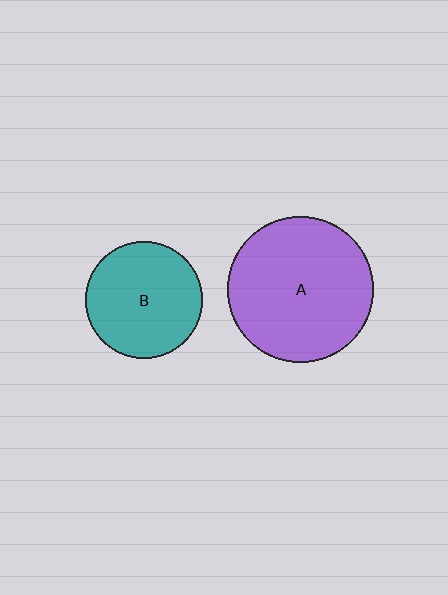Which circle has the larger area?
Circle A (purple).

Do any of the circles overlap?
No, none of the circles overlap.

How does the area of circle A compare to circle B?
Approximately 1.6 times.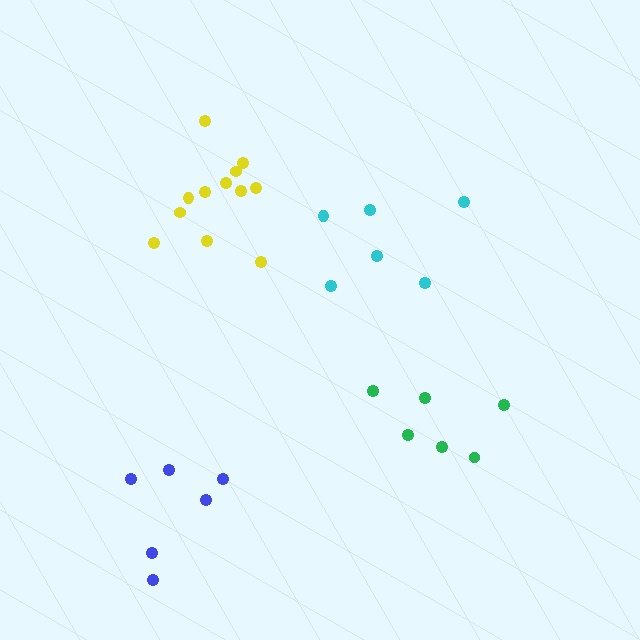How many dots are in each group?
Group 1: 6 dots, Group 2: 12 dots, Group 3: 6 dots, Group 4: 6 dots (30 total).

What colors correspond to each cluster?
The clusters are colored: cyan, yellow, blue, green.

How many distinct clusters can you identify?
There are 4 distinct clusters.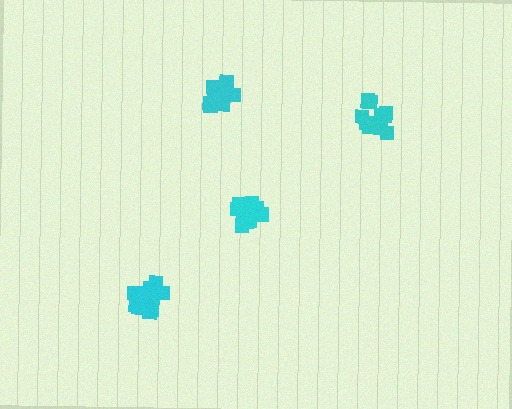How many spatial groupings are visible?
There are 4 spatial groupings.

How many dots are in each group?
Group 1: 14 dots, Group 2: 16 dots, Group 3: 12 dots, Group 4: 10 dots (52 total).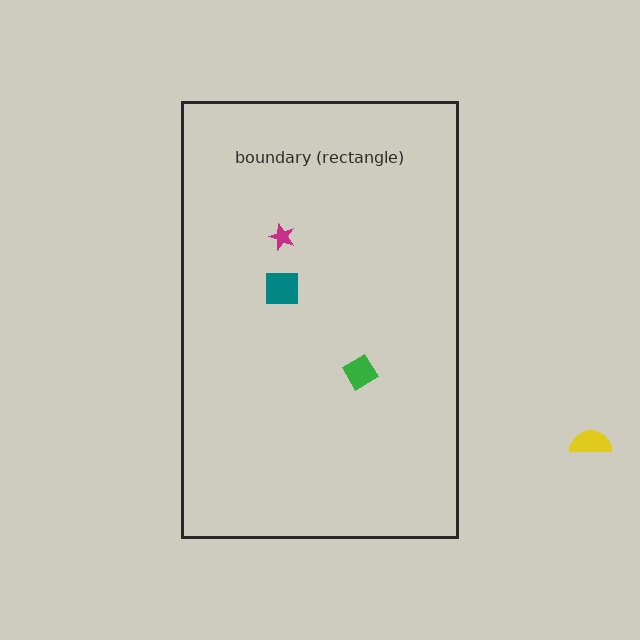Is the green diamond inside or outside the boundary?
Inside.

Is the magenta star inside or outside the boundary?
Inside.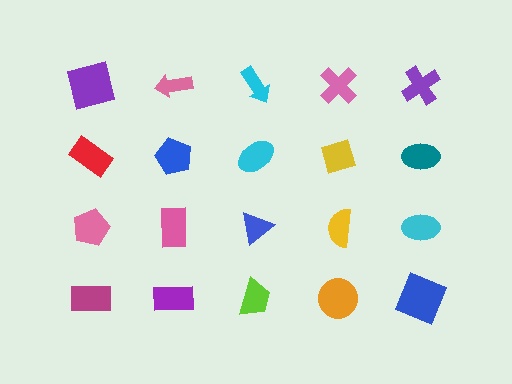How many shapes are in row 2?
5 shapes.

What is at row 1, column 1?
A purple square.